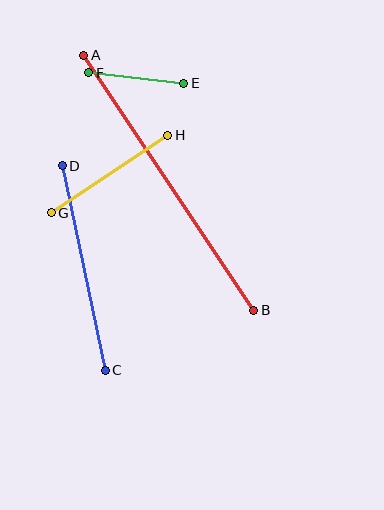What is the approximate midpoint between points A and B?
The midpoint is at approximately (169, 183) pixels.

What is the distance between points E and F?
The distance is approximately 96 pixels.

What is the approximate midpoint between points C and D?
The midpoint is at approximately (84, 268) pixels.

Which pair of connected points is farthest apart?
Points A and B are farthest apart.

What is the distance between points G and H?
The distance is approximately 140 pixels.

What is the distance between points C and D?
The distance is approximately 209 pixels.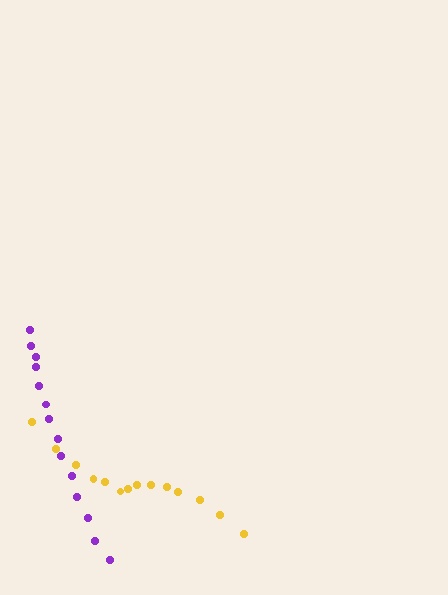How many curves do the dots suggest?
There are 2 distinct paths.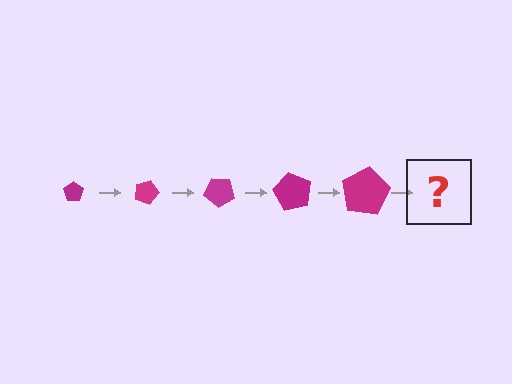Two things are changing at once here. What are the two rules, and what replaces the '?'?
The two rules are that the pentagon grows larger each step and it rotates 20 degrees each step. The '?' should be a pentagon, larger than the previous one and rotated 100 degrees from the start.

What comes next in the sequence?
The next element should be a pentagon, larger than the previous one and rotated 100 degrees from the start.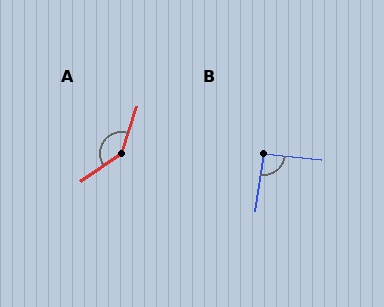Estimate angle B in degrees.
Approximately 93 degrees.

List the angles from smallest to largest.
B (93°), A (142°).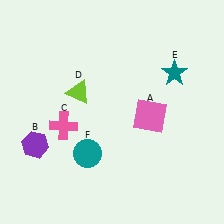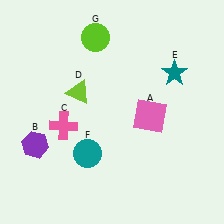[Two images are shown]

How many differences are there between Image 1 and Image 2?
There is 1 difference between the two images.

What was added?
A lime circle (G) was added in Image 2.